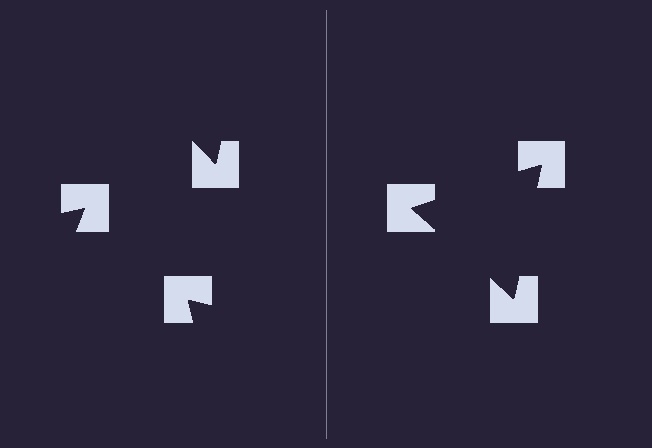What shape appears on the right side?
An illusory triangle.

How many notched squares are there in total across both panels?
6 — 3 on each side.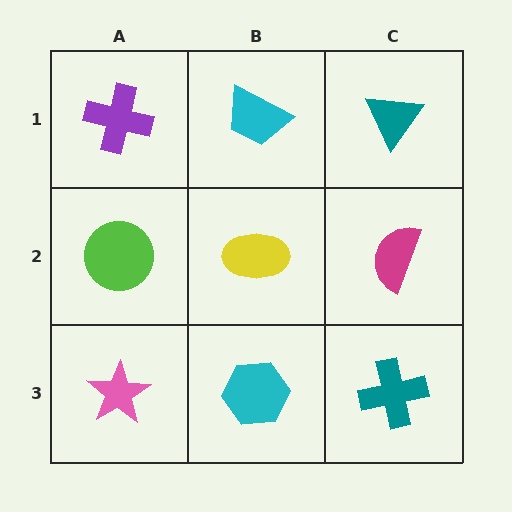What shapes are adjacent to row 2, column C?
A teal triangle (row 1, column C), a teal cross (row 3, column C), a yellow ellipse (row 2, column B).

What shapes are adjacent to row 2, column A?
A purple cross (row 1, column A), a pink star (row 3, column A), a yellow ellipse (row 2, column B).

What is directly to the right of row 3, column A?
A cyan hexagon.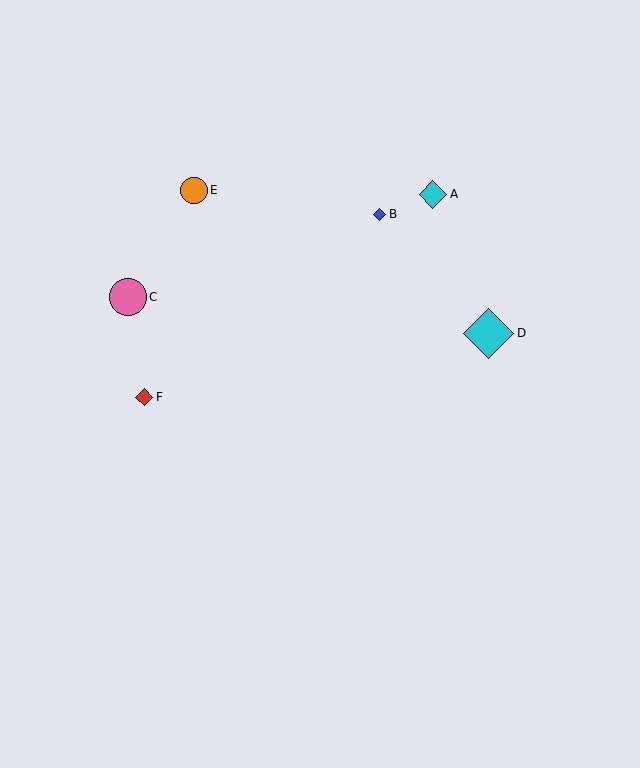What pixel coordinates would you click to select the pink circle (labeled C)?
Click at (128, 297) to select the pink circle C.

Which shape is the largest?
The cyan diamond (labeled D) is the largest.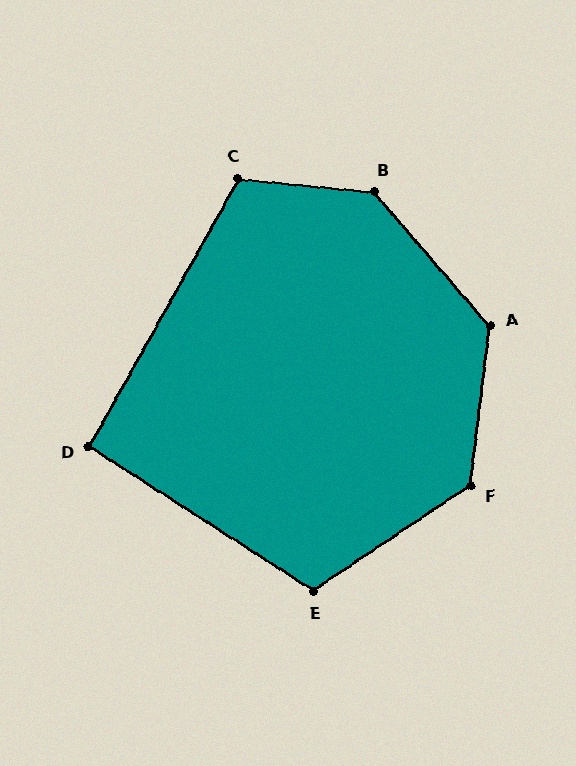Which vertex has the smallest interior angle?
D, at approximately 93 degrees.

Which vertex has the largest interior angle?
B, at approximately 136 degrees.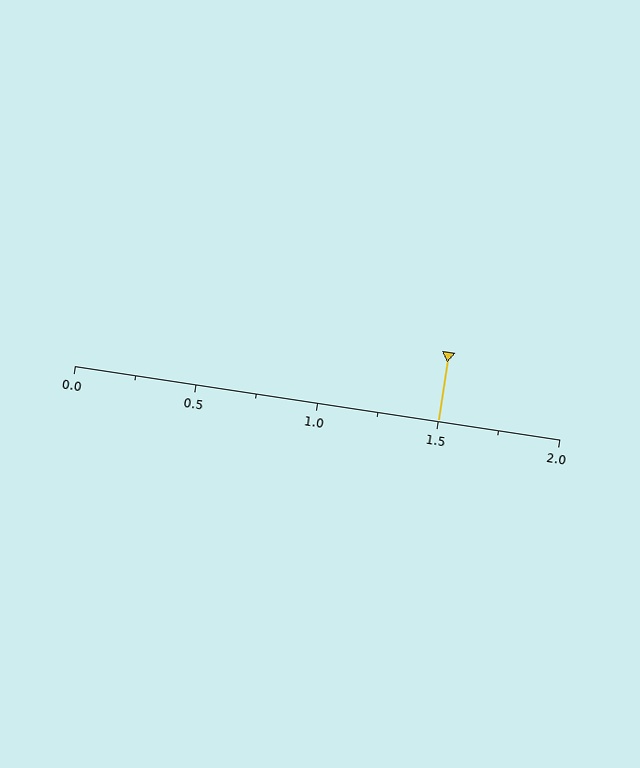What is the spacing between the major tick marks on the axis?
The major ticks are spaced 0.5 apart.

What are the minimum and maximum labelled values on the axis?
The axis runs from 0.0 to 2.0.